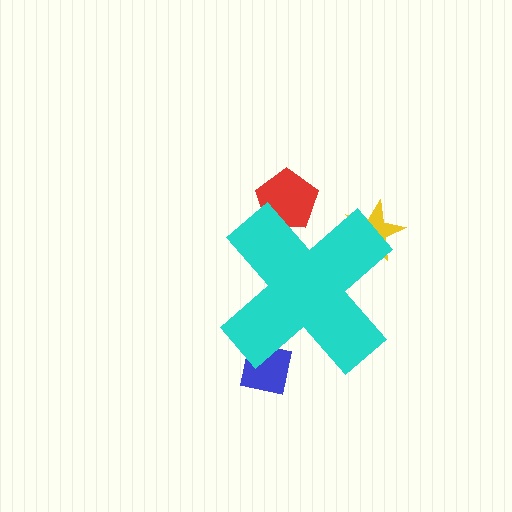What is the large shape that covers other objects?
A cyan cross.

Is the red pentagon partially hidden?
Yes, the red pentagon is partially hidden behind the cyan cross.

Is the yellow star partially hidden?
Yes, the yellow star is partially hidden behind the cyan cross.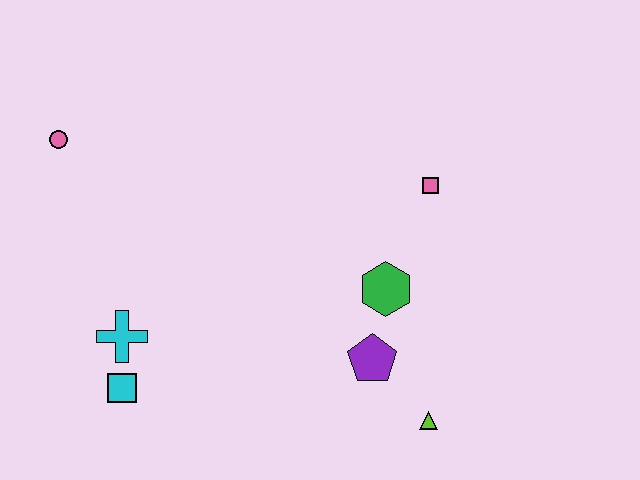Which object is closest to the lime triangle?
The purple pentagon is closest to the lime triangle.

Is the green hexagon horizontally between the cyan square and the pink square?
Yes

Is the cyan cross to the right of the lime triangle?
No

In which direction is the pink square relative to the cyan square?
The pink square is to the right of the cyan square.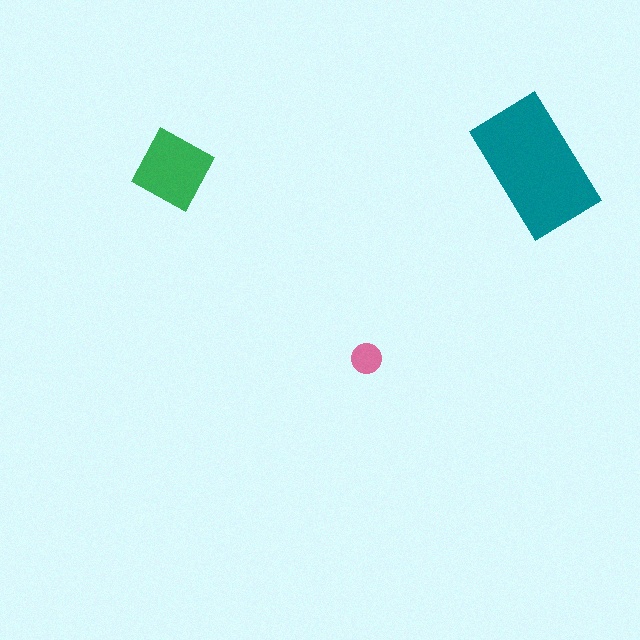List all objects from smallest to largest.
The pink circle, the green diamond, the teal rectangle.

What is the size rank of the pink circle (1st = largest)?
3rd.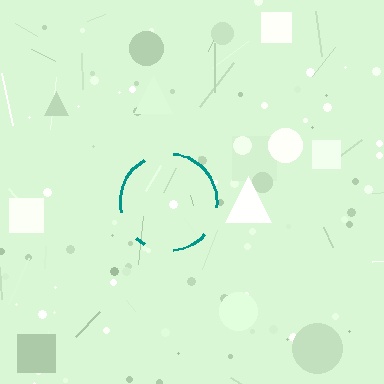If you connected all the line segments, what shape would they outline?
They would outline a circle.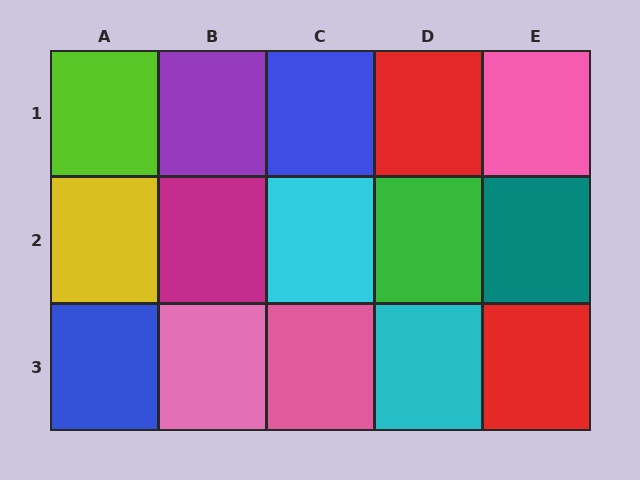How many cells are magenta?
1 cell is magenta.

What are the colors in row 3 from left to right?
Blue, pink, pink, cyan, red.